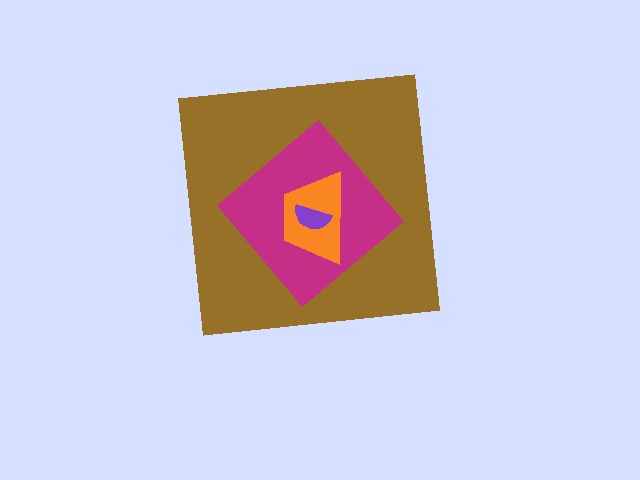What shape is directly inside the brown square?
The magenta diamond.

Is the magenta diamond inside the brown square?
Yes.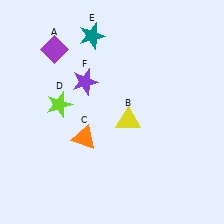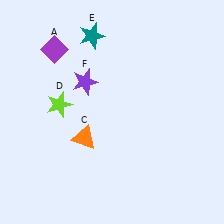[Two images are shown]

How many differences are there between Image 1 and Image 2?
There is 1 difference between the two images.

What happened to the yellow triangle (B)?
The yellow triangle (B) was removed in Image 2. It was in the bottom-right area of Image 1.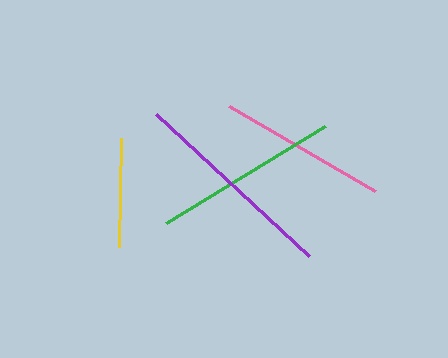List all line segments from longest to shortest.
From longest to shortest: purple, green, pink, yellow.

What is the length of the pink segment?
The pink segment is approximately 169 pixels long.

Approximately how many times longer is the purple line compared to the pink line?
The purple line is approximately 1.2 times the length of the pink line.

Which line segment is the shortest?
The yellow line is the shortest at approximately 110 pixels.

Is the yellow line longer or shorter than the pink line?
The pink line is longer than the yellow line.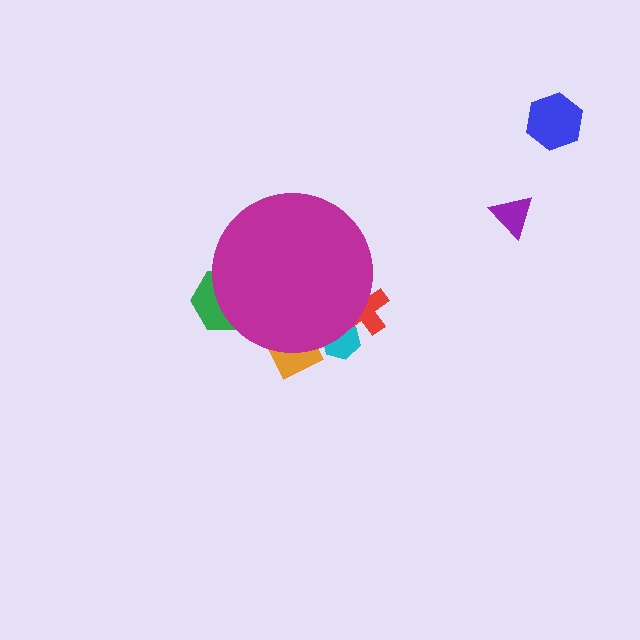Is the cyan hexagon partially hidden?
Yes, the cyan hexagon is partially hidden behind the magenta circle.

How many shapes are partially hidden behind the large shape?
4 shapes are partially hidden.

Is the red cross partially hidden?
Yes, the red cross is partially hidden behind the magenta circle.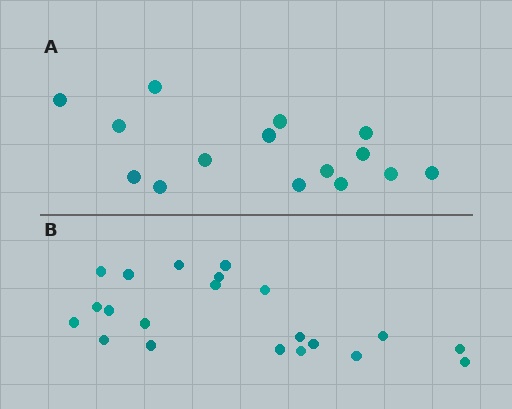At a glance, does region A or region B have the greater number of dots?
Region B (the bottom region) has more dots.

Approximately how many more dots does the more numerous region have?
Region B has about 6 more dots than region A.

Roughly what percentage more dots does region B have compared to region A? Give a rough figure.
About 40% more.